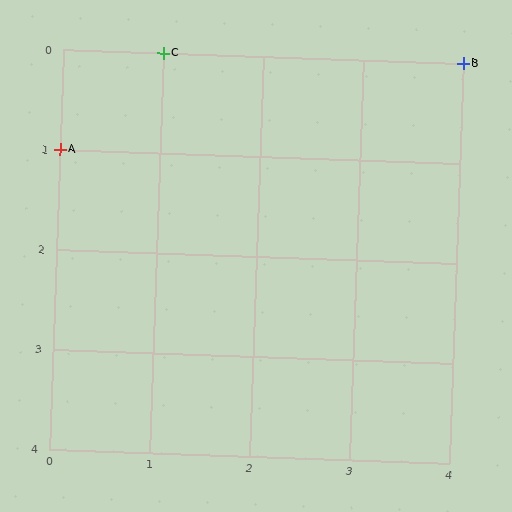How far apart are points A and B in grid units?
Points A and B are 4 columns and 1 row apart (about 4.1 grid units diagonally).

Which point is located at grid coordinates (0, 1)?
Point A is at (0, 1).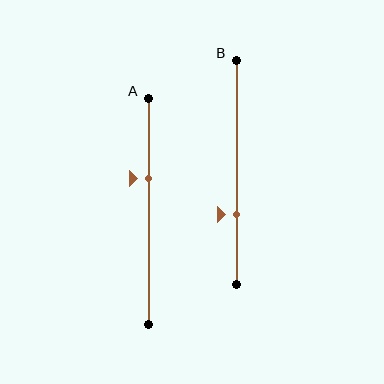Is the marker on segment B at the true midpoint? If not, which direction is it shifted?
No, the marker on segment B is shifted downward by about 19% of the segment length.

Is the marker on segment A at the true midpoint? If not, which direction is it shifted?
No, the marker on segment A is shifted upward by about 15% of the segment length.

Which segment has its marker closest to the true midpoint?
Segment A has its marker closest to the true midpoint.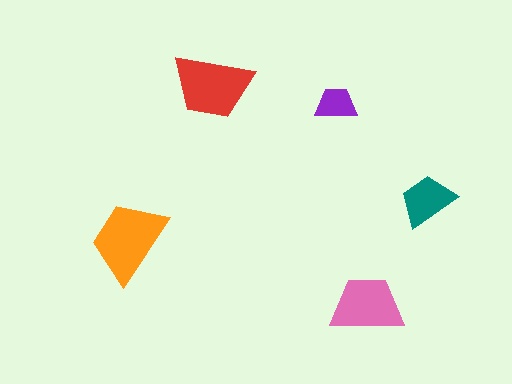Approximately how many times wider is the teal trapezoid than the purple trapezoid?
About 1.5 times wider.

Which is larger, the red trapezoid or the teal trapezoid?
The red one.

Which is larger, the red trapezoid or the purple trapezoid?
The red one.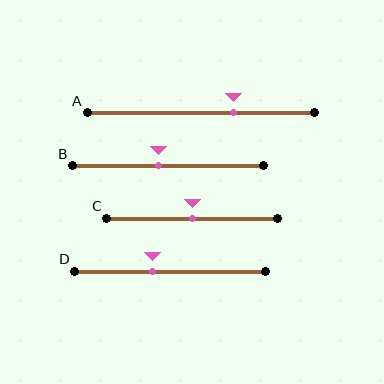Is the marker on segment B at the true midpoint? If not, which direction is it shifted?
No, the marker on segment B is shifted to the left by about 5% of the segment length.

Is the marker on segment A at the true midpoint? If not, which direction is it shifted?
No, the marker on segment A is shifted to the right by about 14% of the segment length.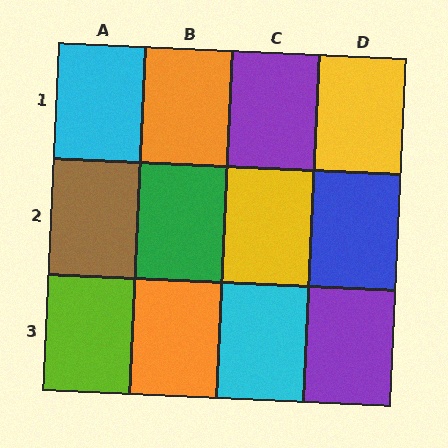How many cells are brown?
1 cell is brown.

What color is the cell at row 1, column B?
Orange.